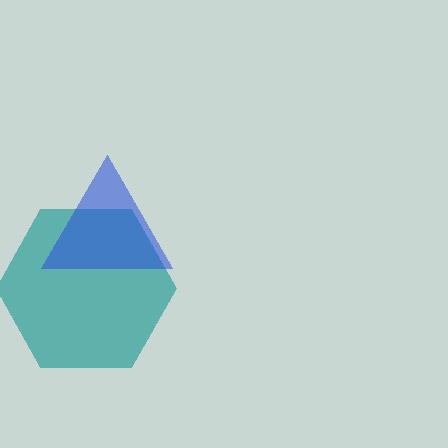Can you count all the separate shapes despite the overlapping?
Yes, there are 2 separate shapes.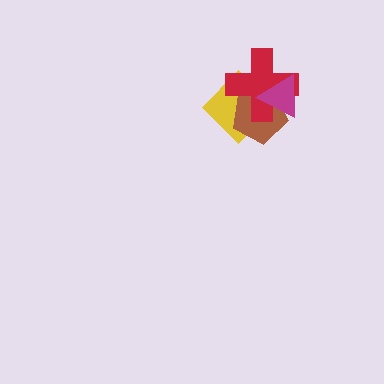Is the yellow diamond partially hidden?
Yes, it is partially covered by another shape.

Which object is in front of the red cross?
The magenta triangle is in front of the red cross.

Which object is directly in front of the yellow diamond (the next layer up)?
The brown pentagon is directly in front of the yellow diamond.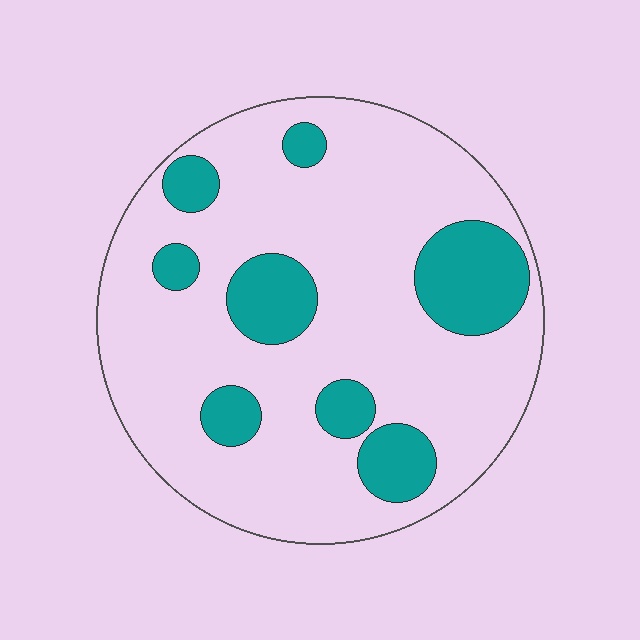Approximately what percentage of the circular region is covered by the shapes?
Approximately 20%.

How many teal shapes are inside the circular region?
8.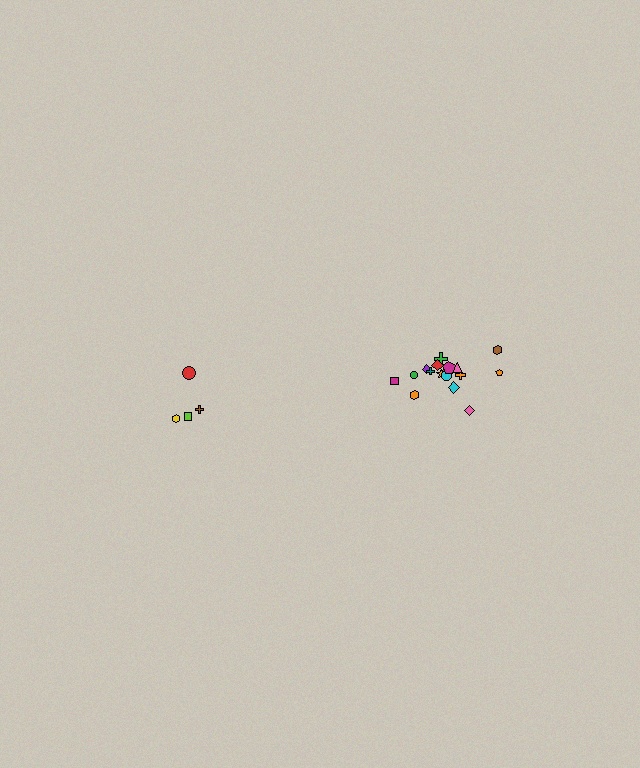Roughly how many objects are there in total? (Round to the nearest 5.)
Roughly 20 objects in total.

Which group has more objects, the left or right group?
The right group.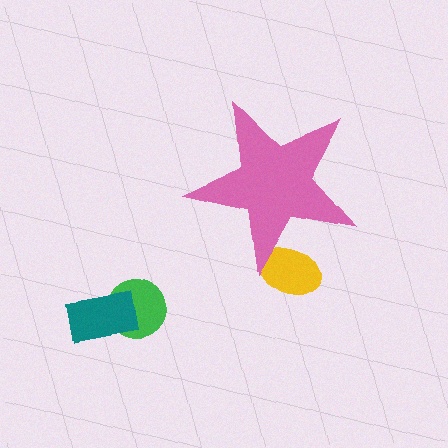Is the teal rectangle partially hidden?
No, the teal rectangle is fully visible.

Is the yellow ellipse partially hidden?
Yes, the yellow ellipse is partially hidden behind the pink star.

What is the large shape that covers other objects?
A pink star.